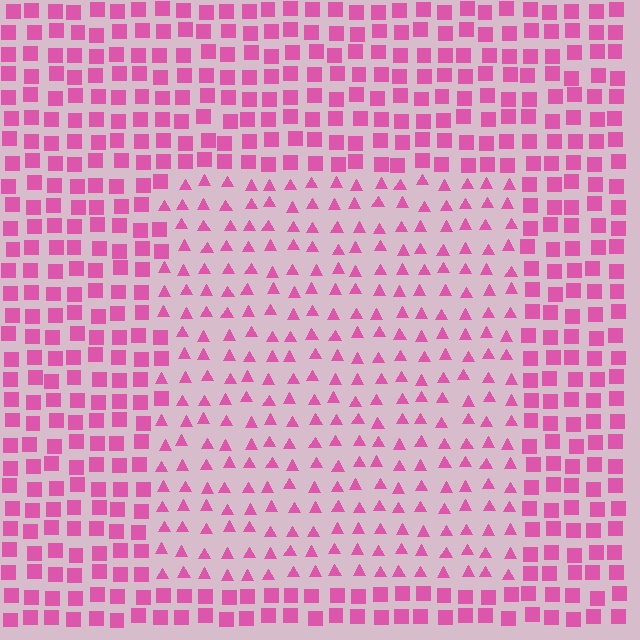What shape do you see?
I see a rectangle.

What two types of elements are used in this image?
The image uses triangles inside the rectangle region and squares outside it.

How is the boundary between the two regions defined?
The boundary is defined by a change in element shape: triangles inside vs. squares outside. All elements share the same color and spacing.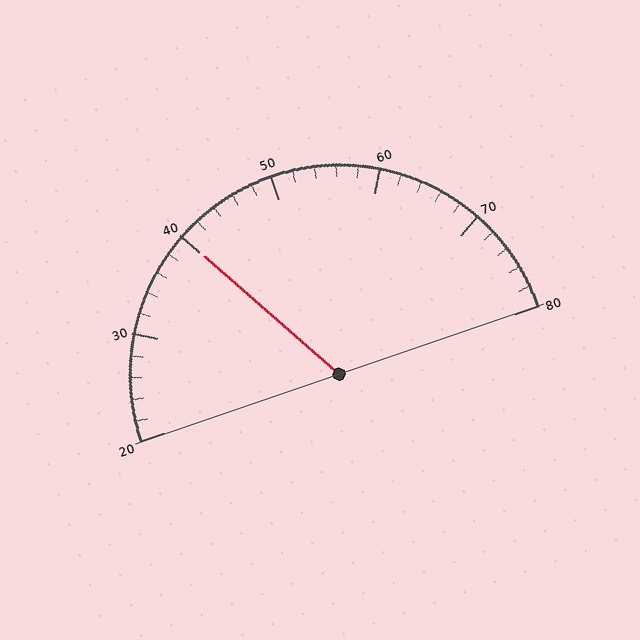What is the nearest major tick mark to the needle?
The nearest major tick mark is 40.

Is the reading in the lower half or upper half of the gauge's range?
The reading is in the lower half of the range (20 to 80).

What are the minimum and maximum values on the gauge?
The gauge ranges from 20 to 80.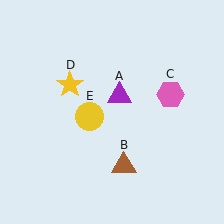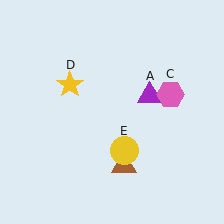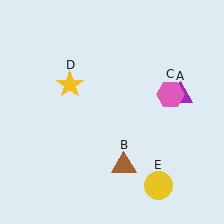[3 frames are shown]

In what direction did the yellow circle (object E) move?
The yellow circle (object E) moved down and to the right.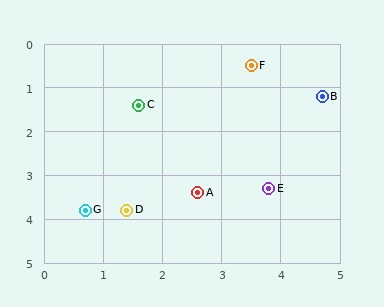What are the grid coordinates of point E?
Point E is at approximately (3.8, 3.3).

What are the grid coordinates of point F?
Point F is at approximately (3.5, 0.5).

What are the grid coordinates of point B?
Point B is at approximately (4.7, 1.2).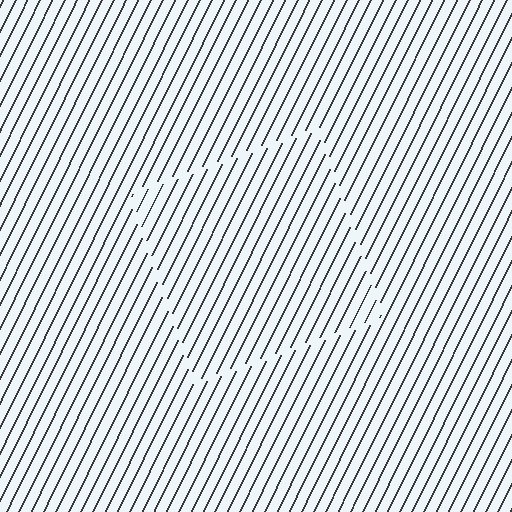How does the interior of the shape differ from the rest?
The interior of the shape contains the same grating, shifted by half a period — the contour is defined by the phase discontinuity where line-ends from the inner and outer gratings abut.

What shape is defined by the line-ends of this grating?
An illusory square. The interior of the shape contains the same grating, shifted by half a period — the contour is defined by the phase discontinuity where line-ends from the inner and outer gratings abut.